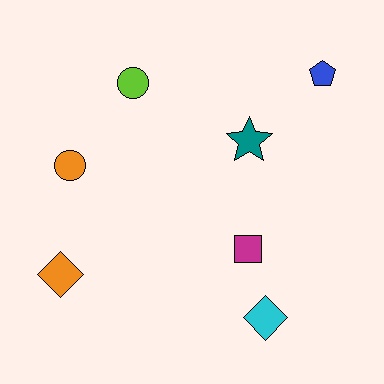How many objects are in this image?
There are 7 objects.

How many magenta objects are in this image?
There is 1 magenta object.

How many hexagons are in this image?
There are no hexagons.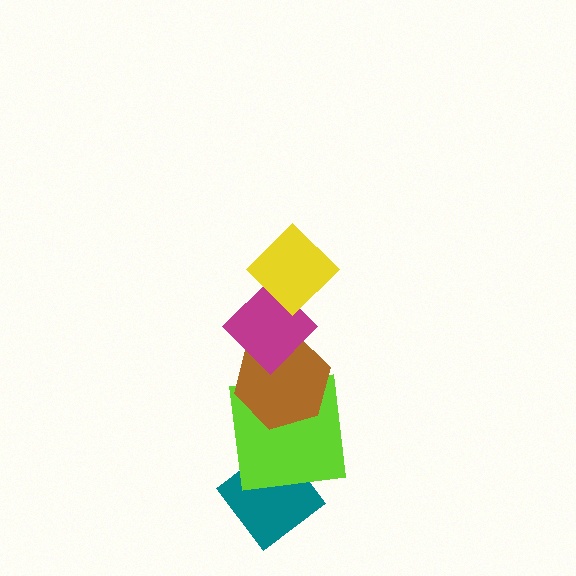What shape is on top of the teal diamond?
The lime square is on top of the teal diamond.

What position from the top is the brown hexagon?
The brown hexagon is 3rd from the top.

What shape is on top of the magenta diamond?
The yellow diamond is on top of the magenta diamond.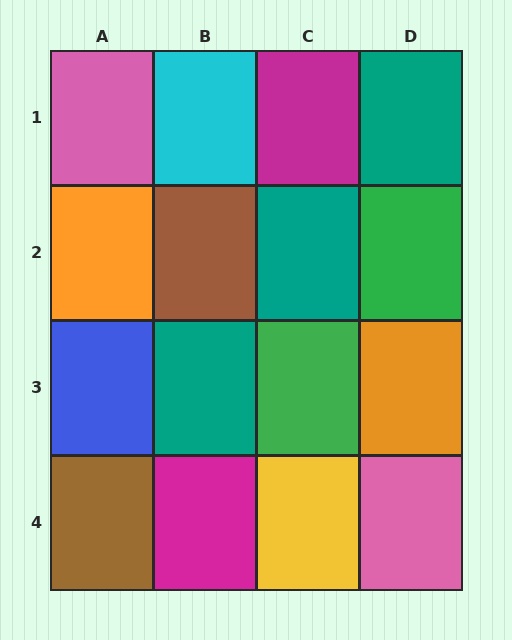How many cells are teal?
3 cells are teal.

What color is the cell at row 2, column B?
Brown.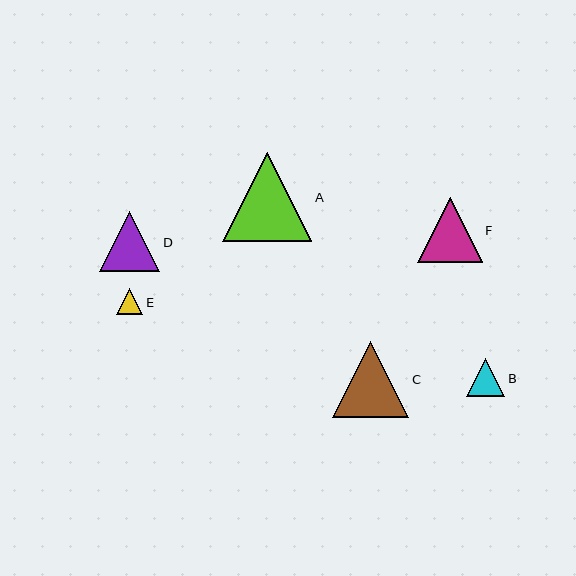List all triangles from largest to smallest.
From largest to smallest: A, C, F, D, B, E.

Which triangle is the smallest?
Triangle E is the smallest with a size of approximately 26 pixels.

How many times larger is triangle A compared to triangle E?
Triangle A is approximately 3.5 times the size of triangle E.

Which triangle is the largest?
Triangle A is the largest with a size of approximately 89 pixels.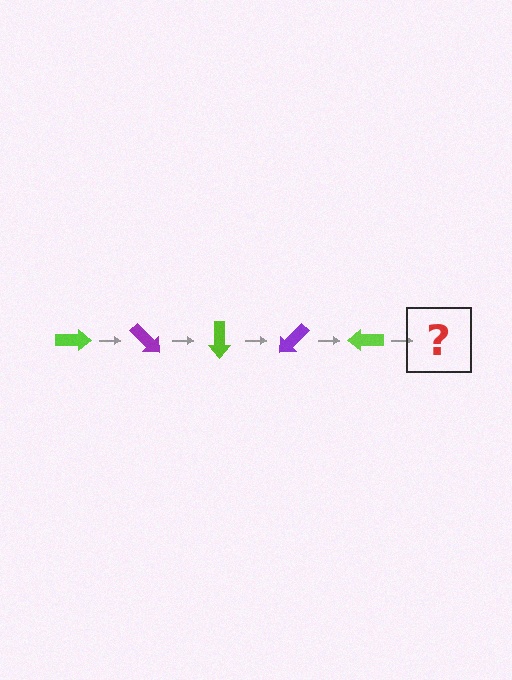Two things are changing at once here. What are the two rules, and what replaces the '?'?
The two rules are that it rotates 45 degrees each step and the color cycles through lime and purple. The '?' should be a purple arrow, rotated 225 degrees from the start.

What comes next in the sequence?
The next element should be a purple arrow, rotated 225 degrees from the start.